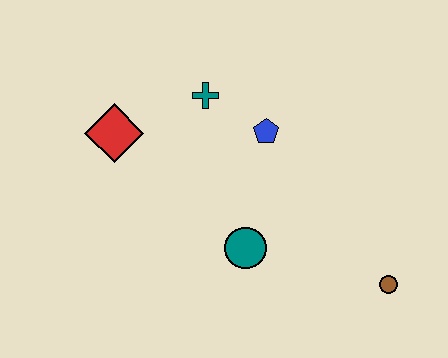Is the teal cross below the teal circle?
No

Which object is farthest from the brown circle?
The red diamond is farthest from the brown circle.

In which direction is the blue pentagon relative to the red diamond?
The blue pentagon is to the right of the red diamond.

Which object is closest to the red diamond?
The teal cross is closest to the red diamond.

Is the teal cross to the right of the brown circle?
No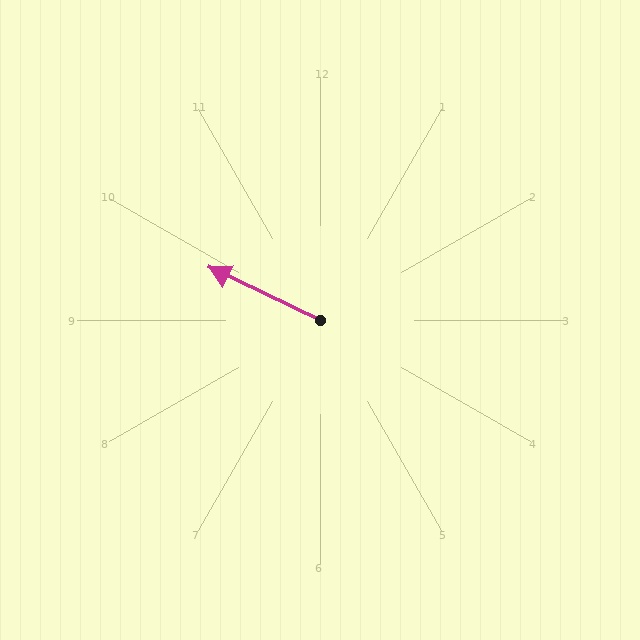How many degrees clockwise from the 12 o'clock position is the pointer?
Approximately 295 degrees.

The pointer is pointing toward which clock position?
Roughly 10 o'clock.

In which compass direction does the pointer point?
Northwest.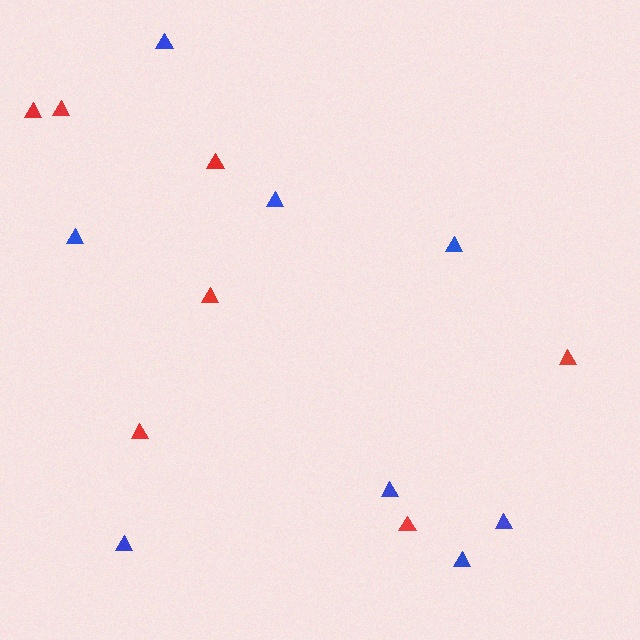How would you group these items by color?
There are 2 groups: one group of red triangles (7) and one group of blue triangles (8).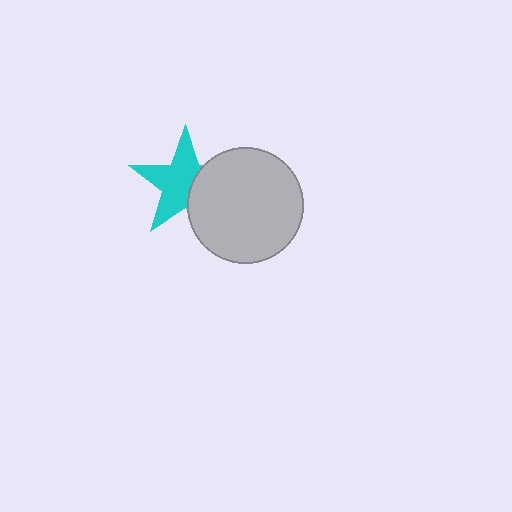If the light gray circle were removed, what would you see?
You would see the complete cyan star.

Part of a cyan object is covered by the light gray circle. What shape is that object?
It is a star.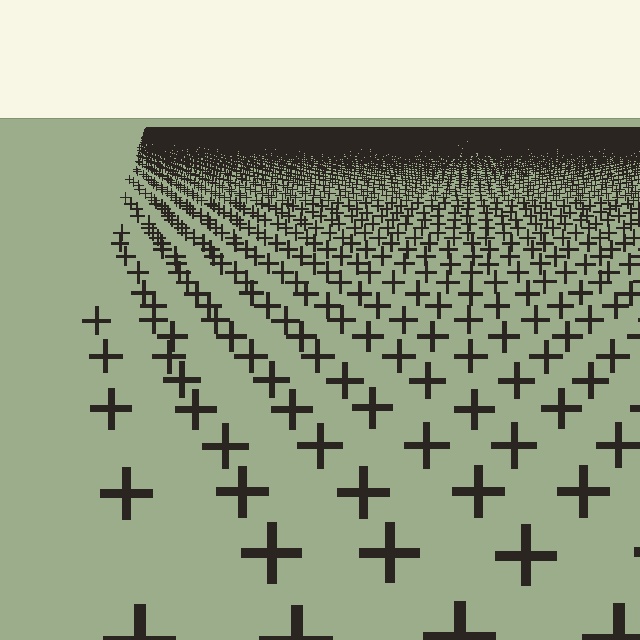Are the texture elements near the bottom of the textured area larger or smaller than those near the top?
Larger. Near the bottom, elements are closer to the viewer and appear at a bigger on-screen size.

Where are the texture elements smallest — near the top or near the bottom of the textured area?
Near the top.